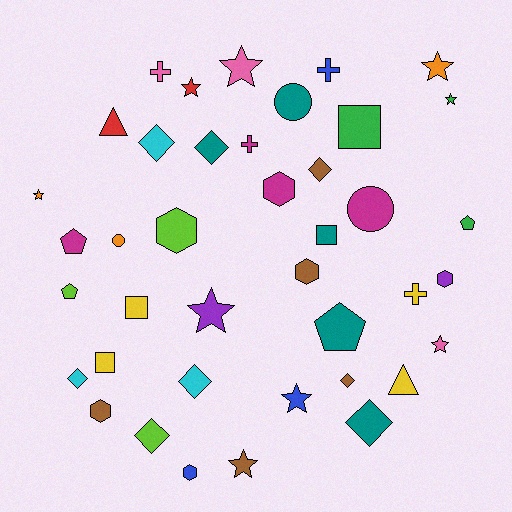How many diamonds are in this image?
There are 8 diamonds.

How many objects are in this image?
There are 40 objects.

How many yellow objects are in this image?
There are 4 yellow objects.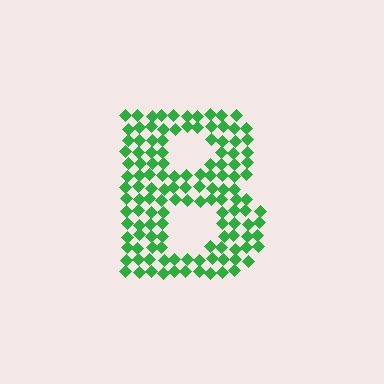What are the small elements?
The small elements are diamonds.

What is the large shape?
The large shape is the letter B.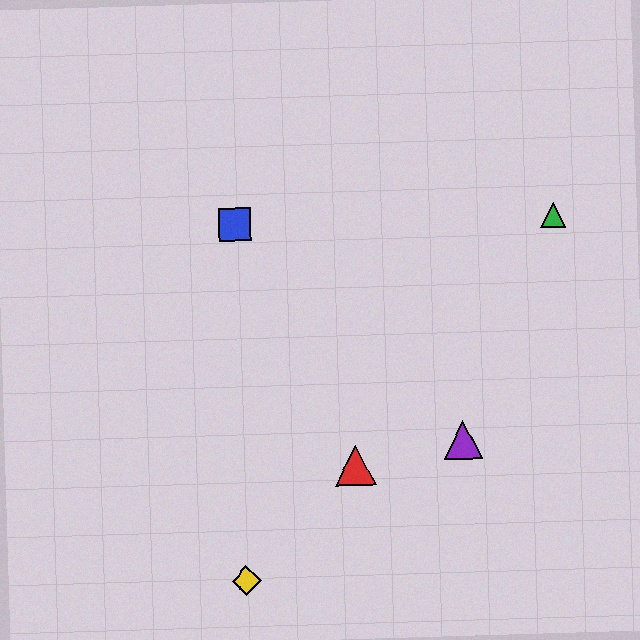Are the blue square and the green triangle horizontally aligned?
Yes, both are at y≈225.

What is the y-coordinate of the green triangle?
The green triangle is at y≈215.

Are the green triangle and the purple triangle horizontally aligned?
No, the green triangle is at y≈215 and the purple triangle is at y≈440.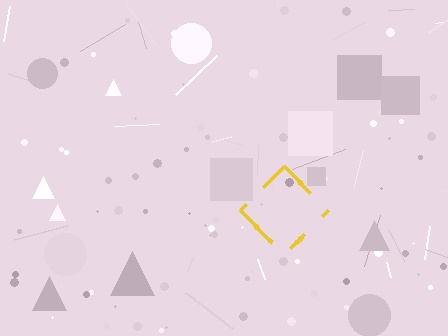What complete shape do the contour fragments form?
The contour fragments form a diamond.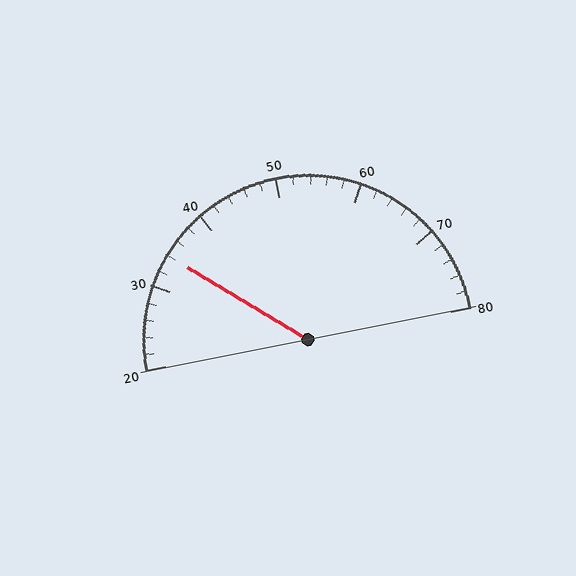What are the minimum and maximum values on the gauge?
The gauge ranges from 20 to 80.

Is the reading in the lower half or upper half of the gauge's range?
The reading is in the lower half of the range (20 to 80).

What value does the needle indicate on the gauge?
The needle indicates approximately 34.